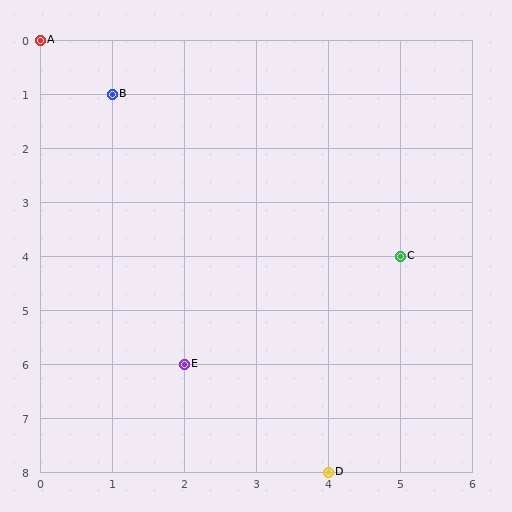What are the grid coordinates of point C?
Point C is at grid coordinates (5, 4).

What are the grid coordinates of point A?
Point A is at grid coordinates (0, 0).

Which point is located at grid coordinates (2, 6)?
Point E is at (2, 6).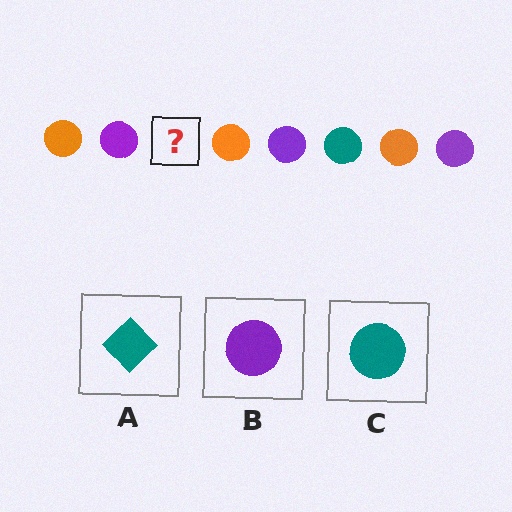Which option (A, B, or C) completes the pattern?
C.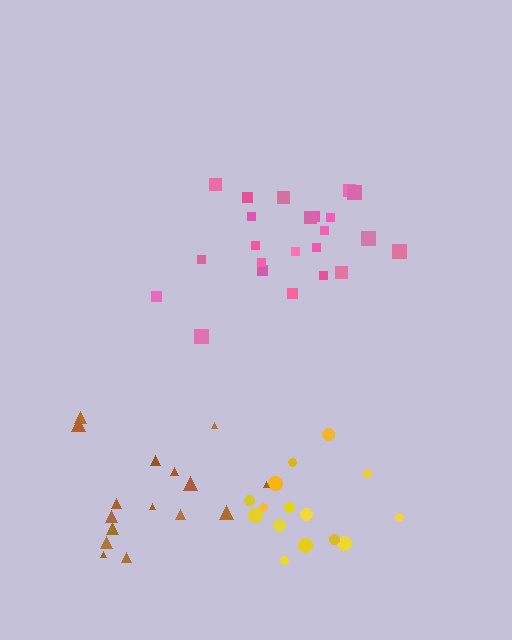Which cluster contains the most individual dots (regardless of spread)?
Pink (23).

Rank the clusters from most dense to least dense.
brown, yellow, pink.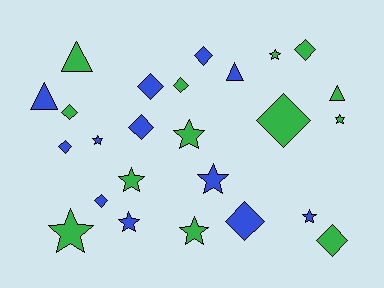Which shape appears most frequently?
Diamond, with 11 objects.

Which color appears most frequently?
Green, with 13 objects.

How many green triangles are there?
There are 2 green triangles.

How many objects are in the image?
There are 25 objects.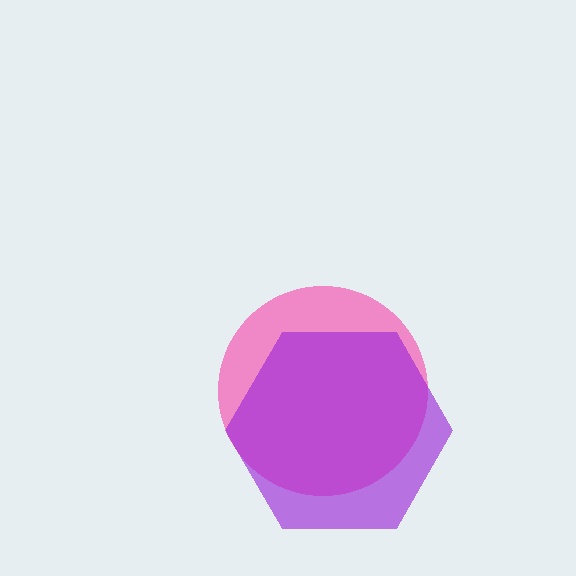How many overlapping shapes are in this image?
There are 2 overlapping shapes in the image.